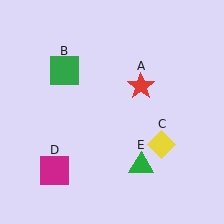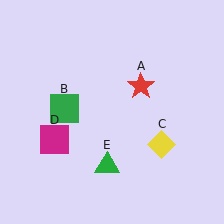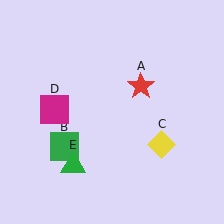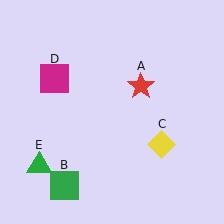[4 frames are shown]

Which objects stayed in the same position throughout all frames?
Red star (object A) and yellow diamond (object C) remained stationary.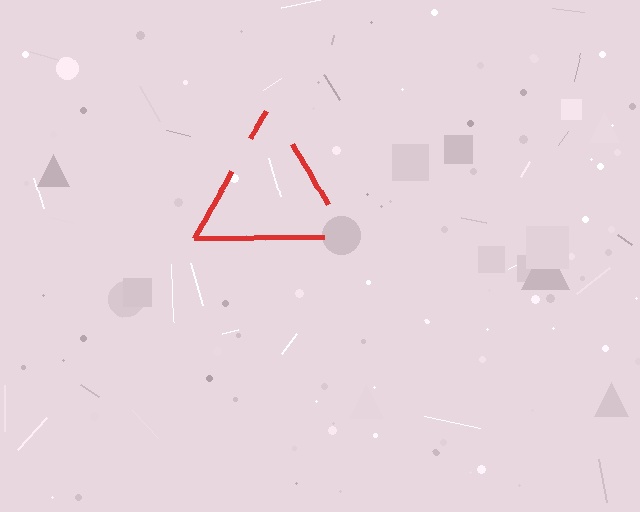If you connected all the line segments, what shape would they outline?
They would outline a triangle.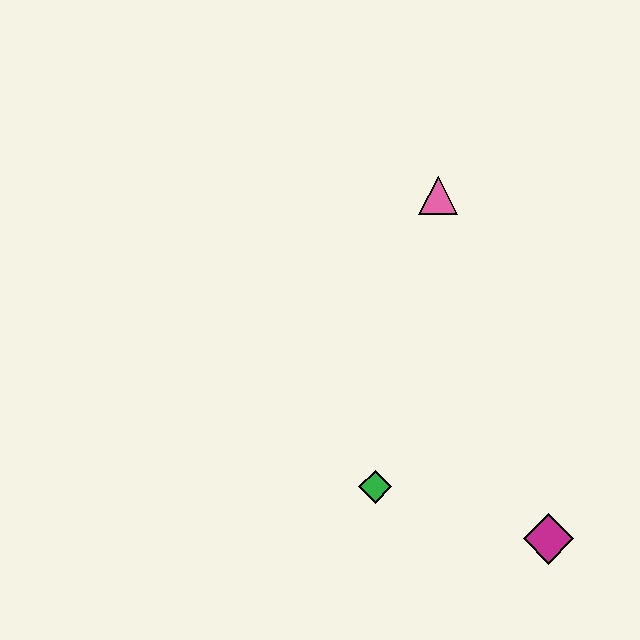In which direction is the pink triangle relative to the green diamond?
The pink triangle is above the green diamond.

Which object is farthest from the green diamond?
The pink triangle is farthest from the green diamond.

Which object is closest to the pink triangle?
The green diamond is closest to the pink triangle.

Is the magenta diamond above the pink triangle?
No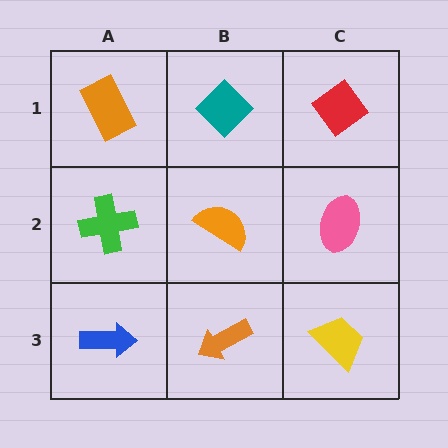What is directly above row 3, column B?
An orange semicircle.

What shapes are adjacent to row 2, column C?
A red diamond (row 1, column C), a yellow trapezoid (row 3, column C), an orange semicircle (row 2, column B).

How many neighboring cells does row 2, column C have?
3.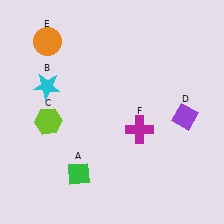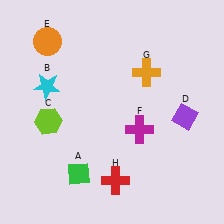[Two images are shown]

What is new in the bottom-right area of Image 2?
A red cross (H) was added in the bottom-right area of Image 2.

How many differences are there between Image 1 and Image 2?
There are 2 differences between the two images.